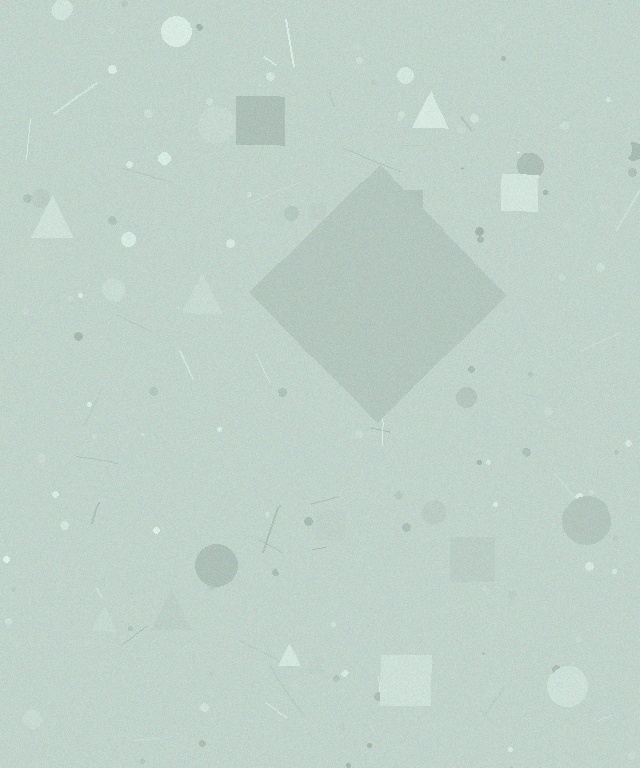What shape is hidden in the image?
A diamond is hidden in the image.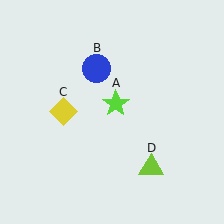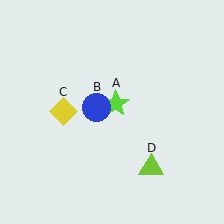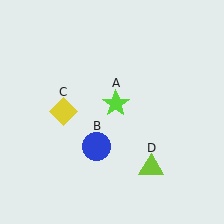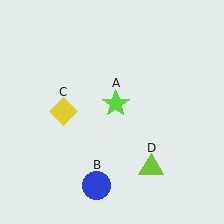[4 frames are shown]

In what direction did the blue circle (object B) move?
The blue circle (object B) moved down.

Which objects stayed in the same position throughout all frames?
Lime star (object A) and yellow diamond (object C) and lime triangle (object D) remained stationary.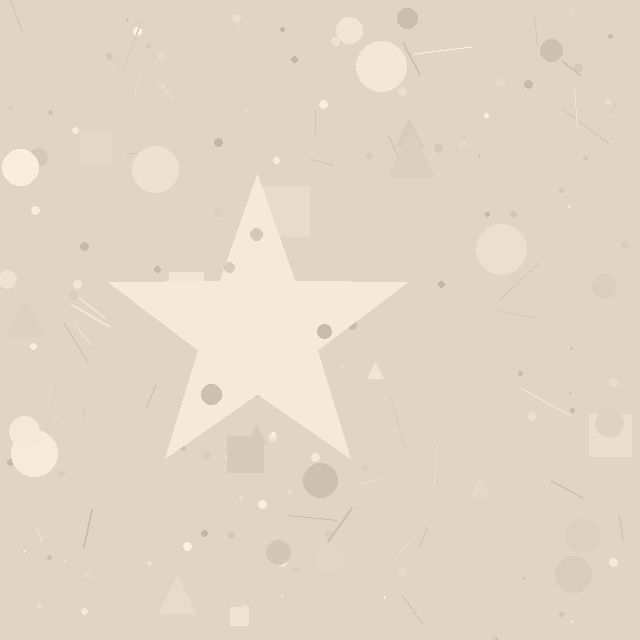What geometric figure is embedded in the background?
A star is embedded in the background.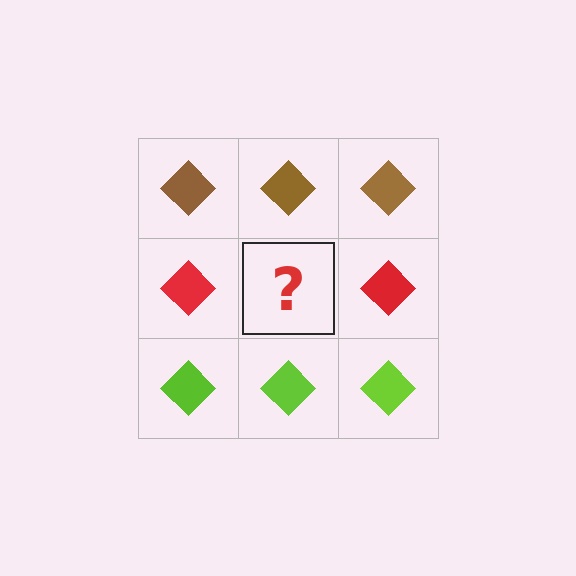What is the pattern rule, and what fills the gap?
The rule is that each row has a consistent color. The gap should be filled with a red diamond.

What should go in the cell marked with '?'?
The missing cell should contain a red diamond.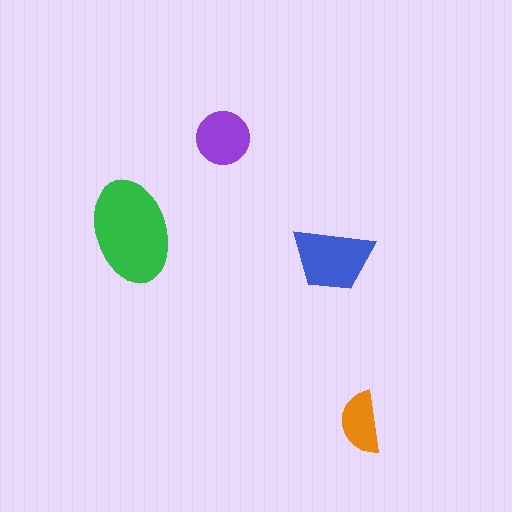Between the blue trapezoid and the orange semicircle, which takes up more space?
The blue trapezoid.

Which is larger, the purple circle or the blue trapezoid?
The blue trapezoid.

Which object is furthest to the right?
The orange semicircle is rightmost.